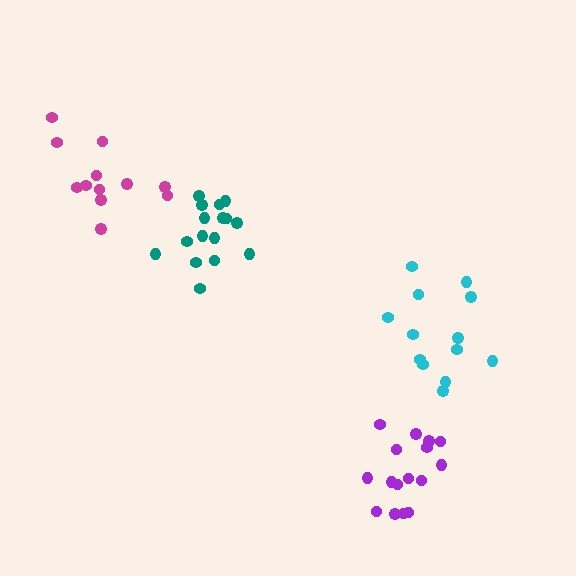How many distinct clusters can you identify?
There are 4 distinct clusters.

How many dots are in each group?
Group 1: 12 dots, Group 2: 13 dots, Group 3: 16 dots, Group 4: 16 dots (57 total).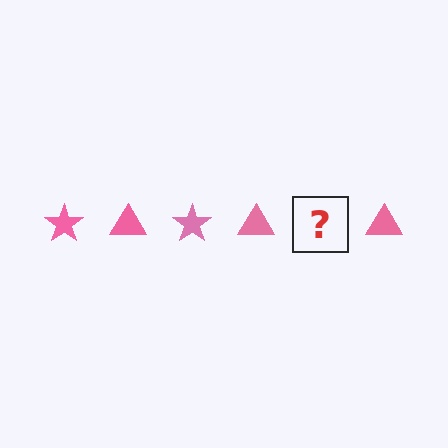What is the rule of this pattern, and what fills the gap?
The rule is that the pattern cycles through star, triangle shapes in pink. The gap should be filled with a pink star.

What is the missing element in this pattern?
The missing element is a pink star.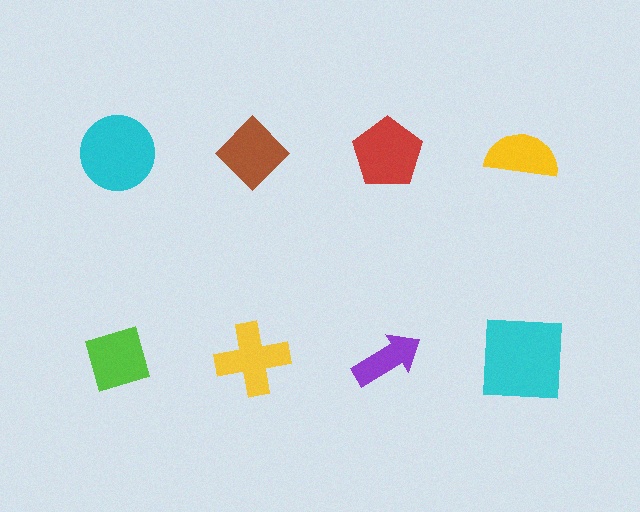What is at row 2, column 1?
A lime diamond.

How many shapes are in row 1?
4 shapes.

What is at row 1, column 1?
A cyan circle.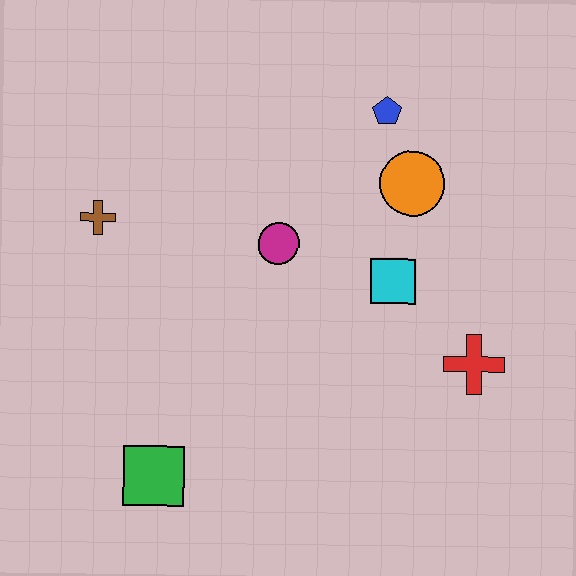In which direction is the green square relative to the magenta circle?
The green square is below the magenta circle.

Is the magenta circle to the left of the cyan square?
Yes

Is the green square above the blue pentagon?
No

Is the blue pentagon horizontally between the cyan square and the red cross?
No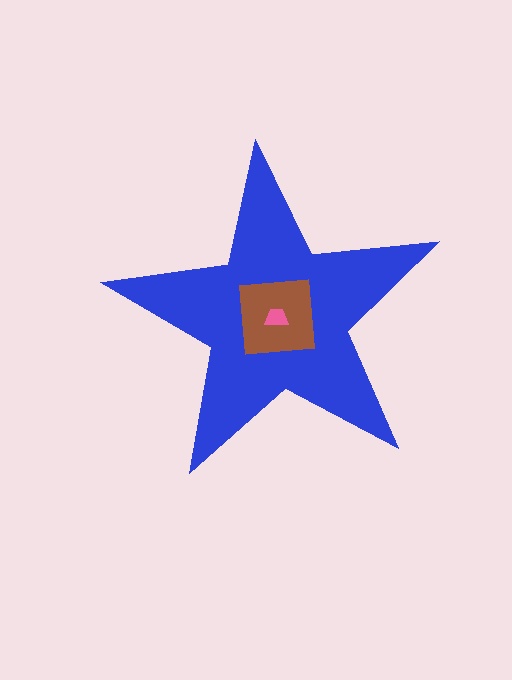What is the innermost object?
The pink trapezoid.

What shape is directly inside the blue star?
The brown square.